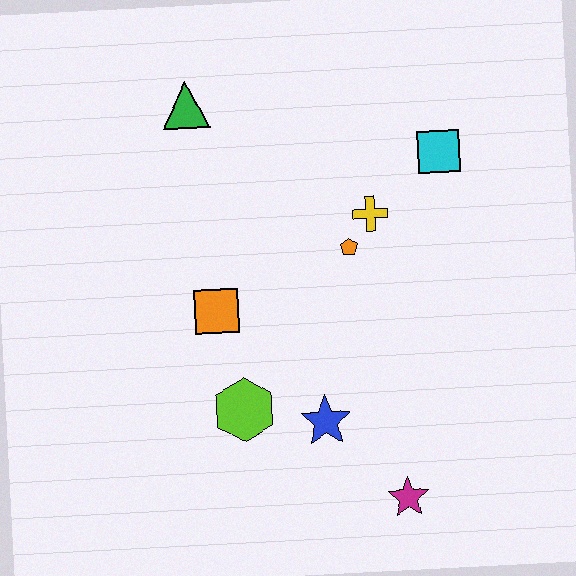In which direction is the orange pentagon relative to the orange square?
The orange pentagon is to the right of the orange square.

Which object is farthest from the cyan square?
The magenta star is farthest from the cyan square.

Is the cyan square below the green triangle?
Yes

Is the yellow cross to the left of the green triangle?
No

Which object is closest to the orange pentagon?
The yellow cross is closest to the orange pentagon.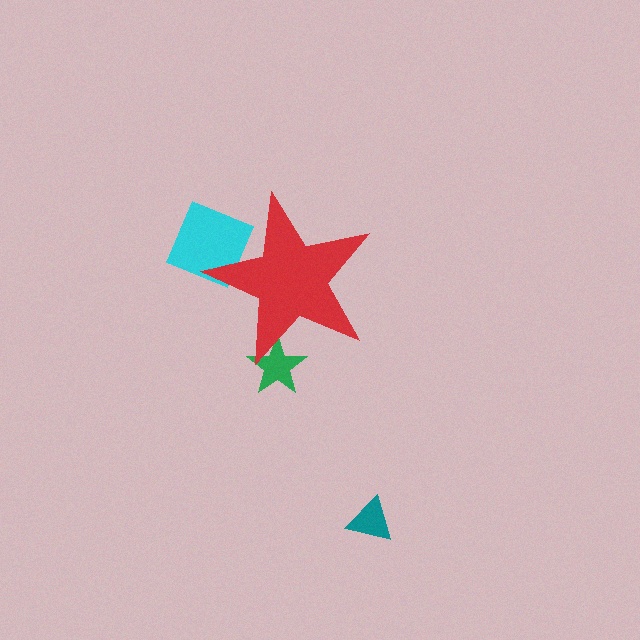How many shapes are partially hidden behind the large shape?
2 shapes are partially hidden.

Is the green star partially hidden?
Yes, the green star is partially hidden behind the red star.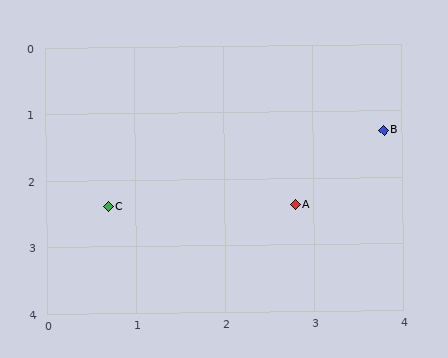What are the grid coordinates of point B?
Point B is at approximately (3.8, 1.3).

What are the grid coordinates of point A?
Point A is at approximately (2.8, 2.4).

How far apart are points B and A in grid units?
Points B and A are about 1.5 grid units apart.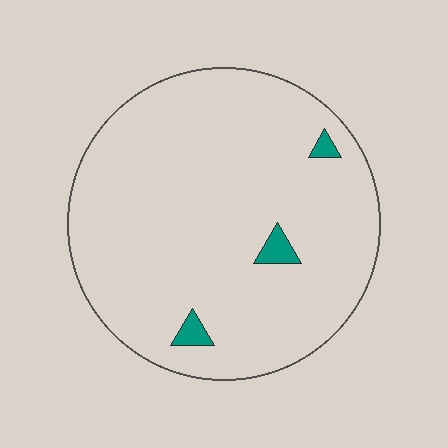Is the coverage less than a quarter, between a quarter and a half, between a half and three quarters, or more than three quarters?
Less than a quarter.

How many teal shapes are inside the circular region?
3.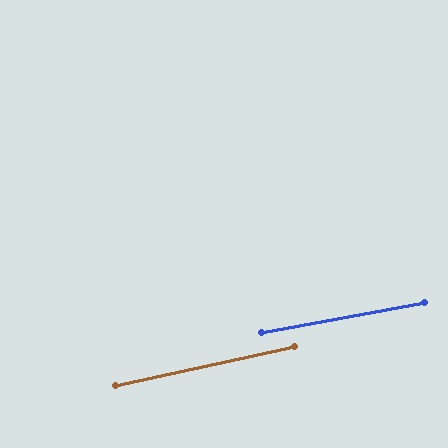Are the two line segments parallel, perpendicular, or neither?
Parallel — their directions differ by only 1.9°.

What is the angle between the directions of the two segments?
Approximately 2 degrees.